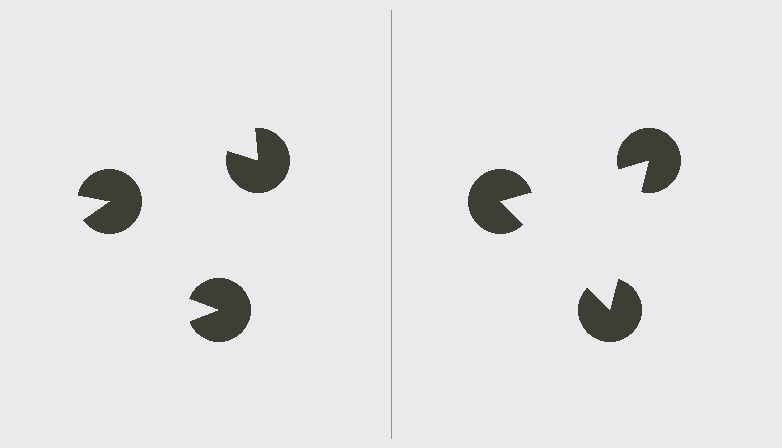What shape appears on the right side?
An illusory triangle.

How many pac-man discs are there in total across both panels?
6 — 3 on each side.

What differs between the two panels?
The pac-man discs are positioned identically on both sides; only the wedge orientations differ. On the right they align to a triangle; on the left they are misaligned.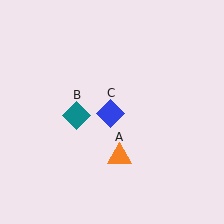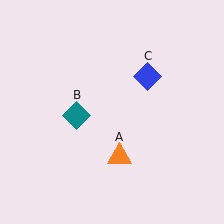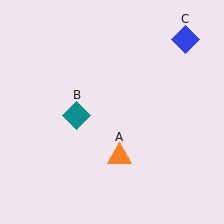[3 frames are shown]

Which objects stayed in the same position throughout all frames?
Orange triangle (object A) and teal diamond (object B) remained stationary.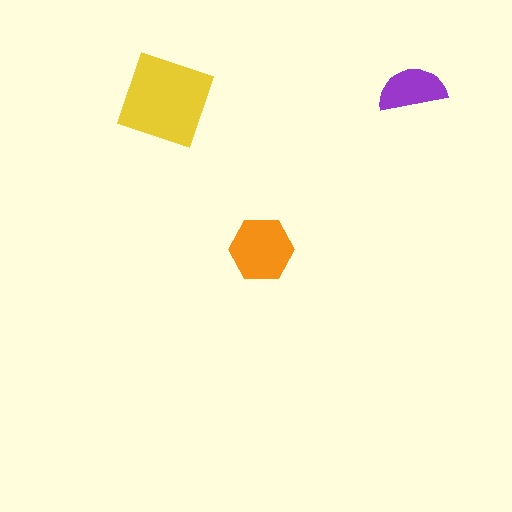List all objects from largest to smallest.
The yellow square, the orange hexagon, the purple semicircle.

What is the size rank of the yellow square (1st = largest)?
1st.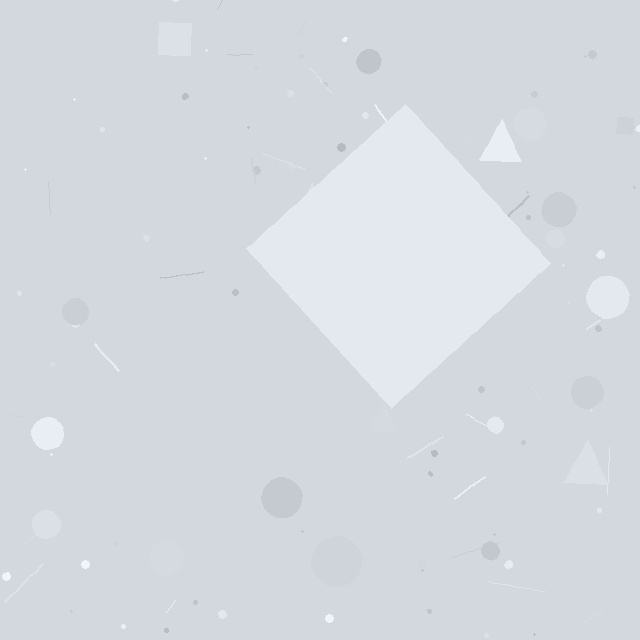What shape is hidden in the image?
A diamond is hidden in the image.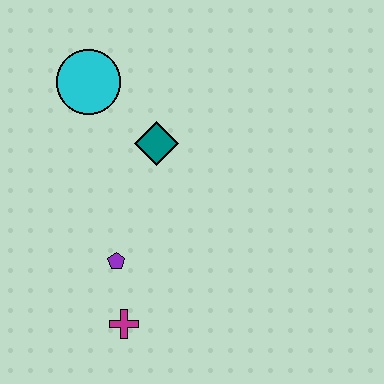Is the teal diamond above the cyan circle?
No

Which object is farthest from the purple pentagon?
The cyan circle is farthest from the purple pentagon.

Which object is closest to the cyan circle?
The teal diamond is closest to the cyan circle.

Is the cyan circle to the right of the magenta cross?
No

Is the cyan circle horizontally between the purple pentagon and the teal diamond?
No